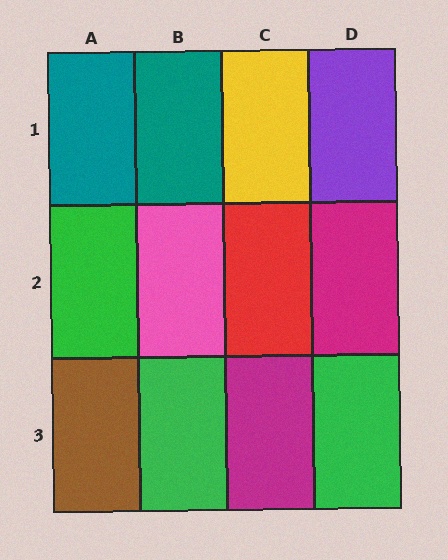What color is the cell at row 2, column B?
Pink.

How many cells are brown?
1 cell is brown.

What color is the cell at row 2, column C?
Red.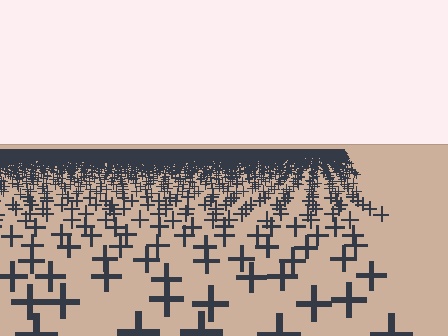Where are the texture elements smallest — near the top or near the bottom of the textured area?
Near the top.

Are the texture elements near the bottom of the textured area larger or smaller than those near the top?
Larger. Near the bottom, elements are closer to the viewer and appear at a bigger on-screen size.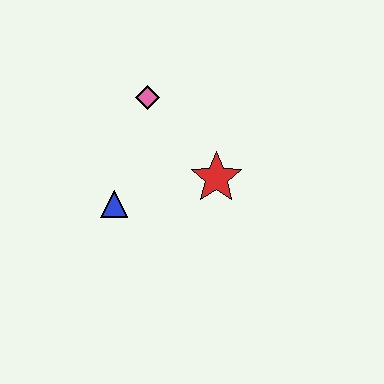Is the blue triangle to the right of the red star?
No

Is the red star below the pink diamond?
Yes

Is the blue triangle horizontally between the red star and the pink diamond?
No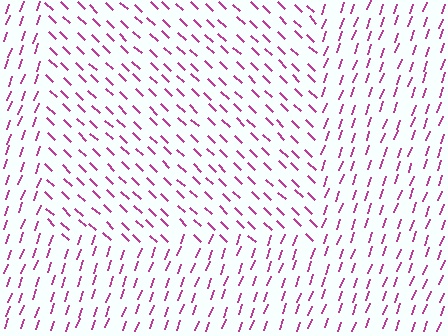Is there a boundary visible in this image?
Yes, there is a texture boundary formed by a change in line orientation.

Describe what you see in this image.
The image is filled with small magenta line segments. A rectangle region in the image has lines oriented differently from the surrounding lines, creating a visible texture boundary.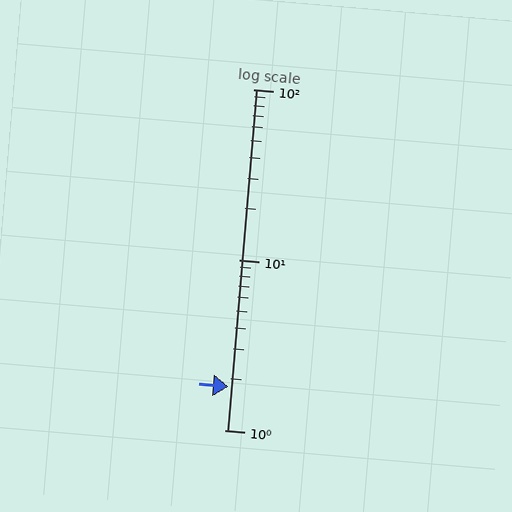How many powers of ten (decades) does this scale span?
The scale spans 2 decades, from 1 to 100.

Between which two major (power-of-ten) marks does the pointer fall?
The pointer is between 1 and 10.